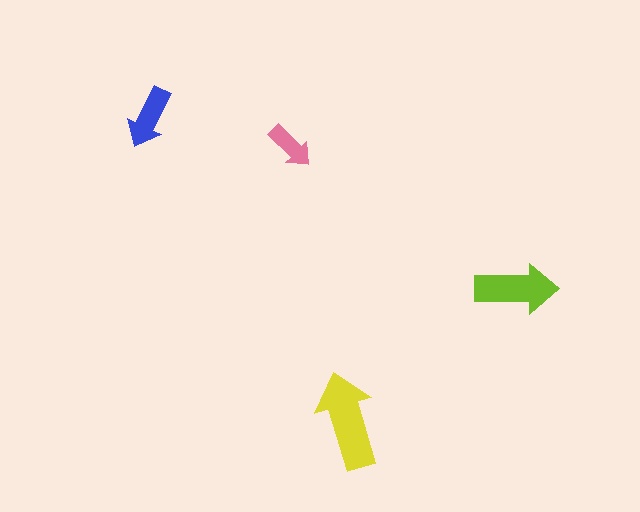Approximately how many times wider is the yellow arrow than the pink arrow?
About 2 times wider.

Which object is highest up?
The blue arrow is topmost.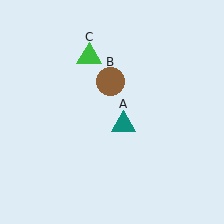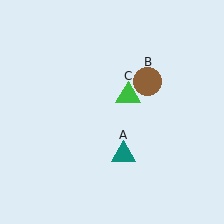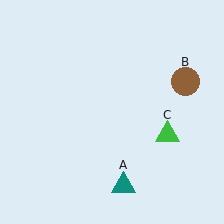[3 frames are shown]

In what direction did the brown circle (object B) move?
The brown circle (object B) moved right.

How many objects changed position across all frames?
3 objects changed position: teal triangle (object A), brown circle (object B), green triangle (object C).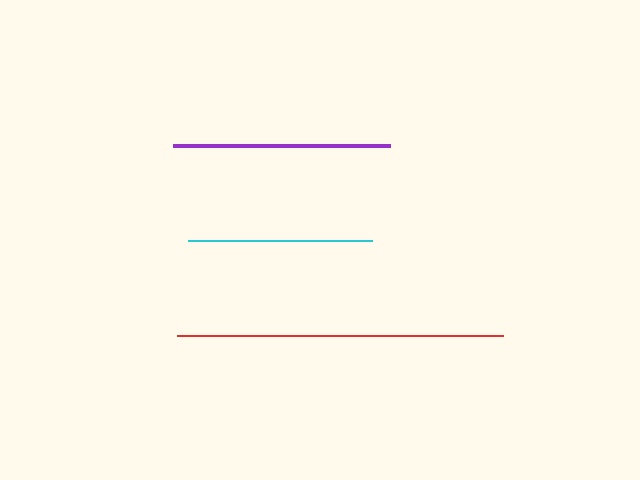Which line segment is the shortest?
The cyan line is the shortest at approximately 184 pixels.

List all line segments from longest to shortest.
From longest to shortest: red, purple, cyan.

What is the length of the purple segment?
The purple segment is approximately 217 pixels long.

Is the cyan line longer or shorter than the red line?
The red line is longer than the cyan line.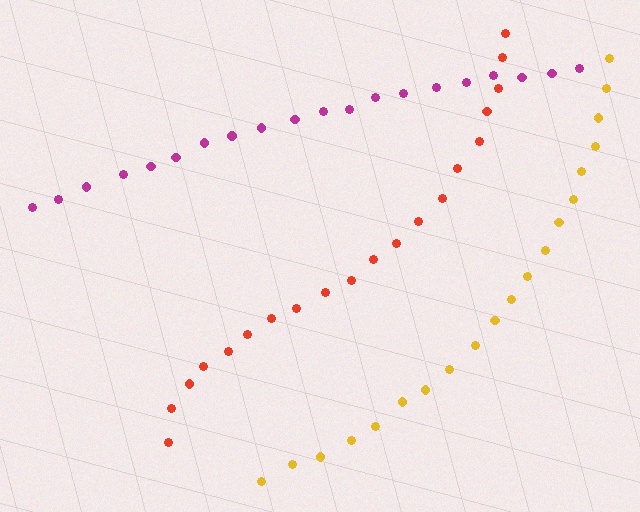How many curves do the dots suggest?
There are 3 distinct paths.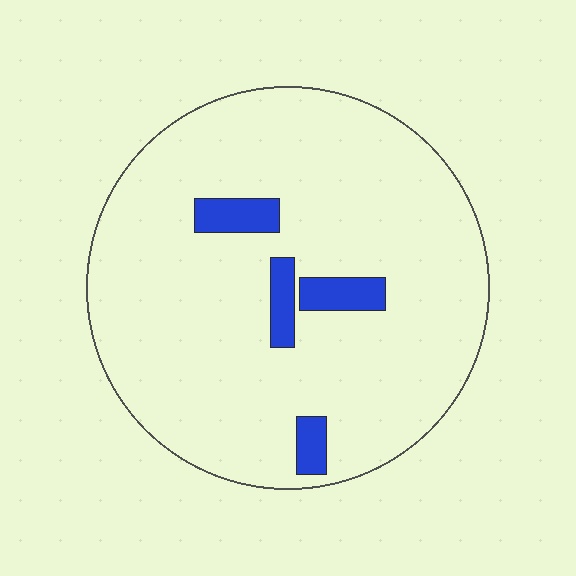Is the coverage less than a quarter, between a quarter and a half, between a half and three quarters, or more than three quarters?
Less than a quarter.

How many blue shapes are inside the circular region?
4.